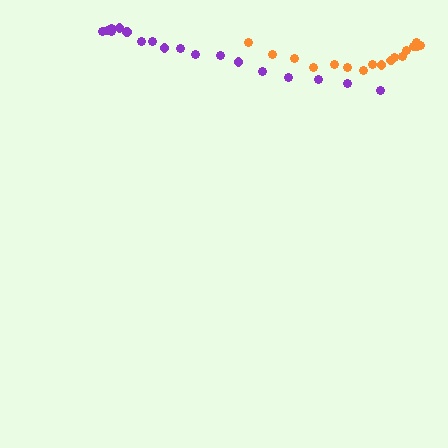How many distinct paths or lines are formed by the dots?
There are 2 distinct paths.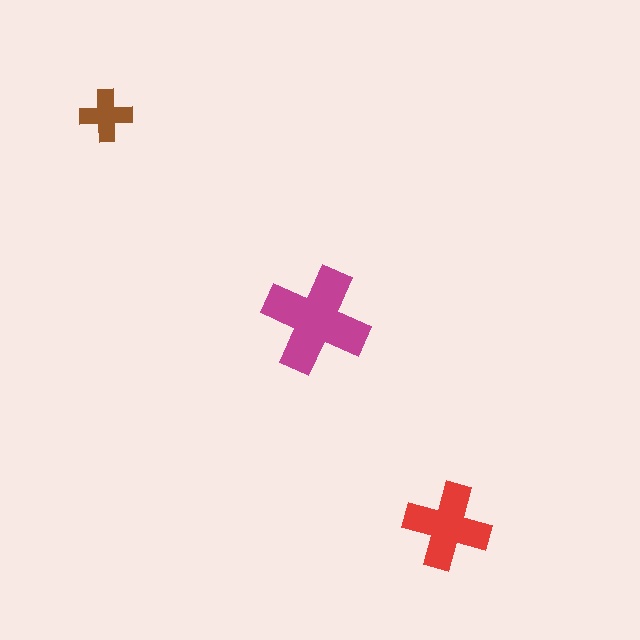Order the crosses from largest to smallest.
the magenta one, the red one, the brown one.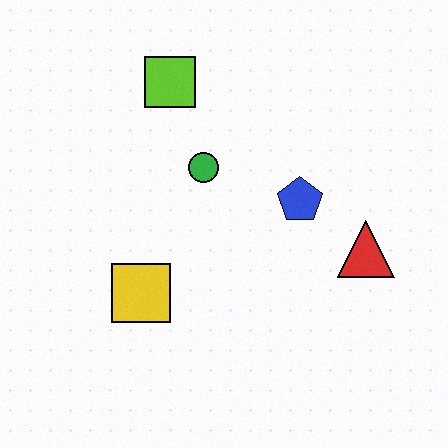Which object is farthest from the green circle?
The red triangle is farthest from the green circle.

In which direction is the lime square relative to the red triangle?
The lime square is to the left of the red triangle.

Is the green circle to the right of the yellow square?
Yes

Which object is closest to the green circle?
The lime square is closest to the green circle.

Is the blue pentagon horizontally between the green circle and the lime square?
No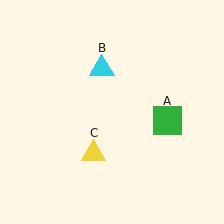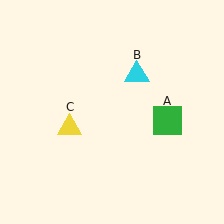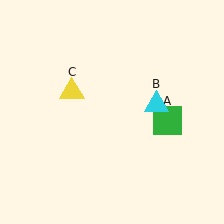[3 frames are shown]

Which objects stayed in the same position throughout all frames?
Green square (object A) remained stationary.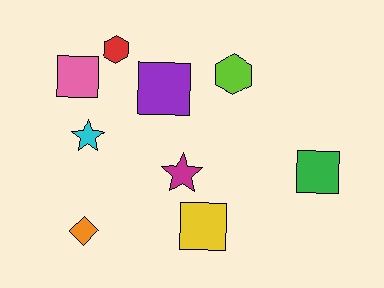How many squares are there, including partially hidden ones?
There are 4 squares.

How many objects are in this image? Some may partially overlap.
There are 9 objects.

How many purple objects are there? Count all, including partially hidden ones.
There is 1 purple object.